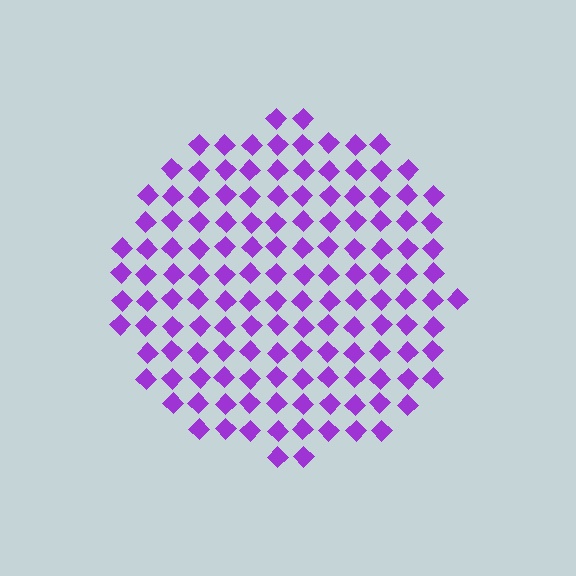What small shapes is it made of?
It is made of small diamonds.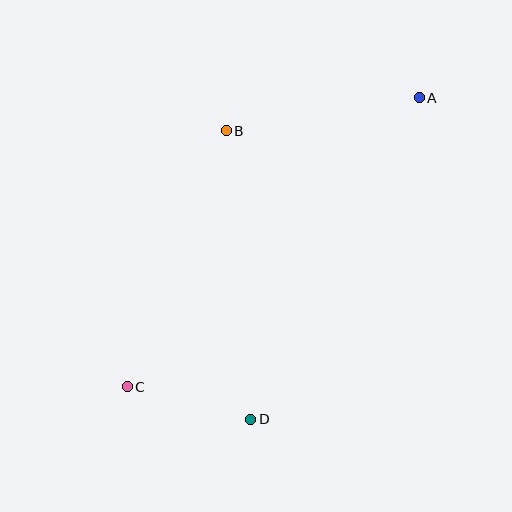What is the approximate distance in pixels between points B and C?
The distance between B and C is approximately 274 pixels.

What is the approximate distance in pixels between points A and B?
The distance between A and B is approximately 196 pixels.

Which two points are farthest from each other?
Points A and C are farthest from each other.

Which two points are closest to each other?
Points C and D are closest to each other.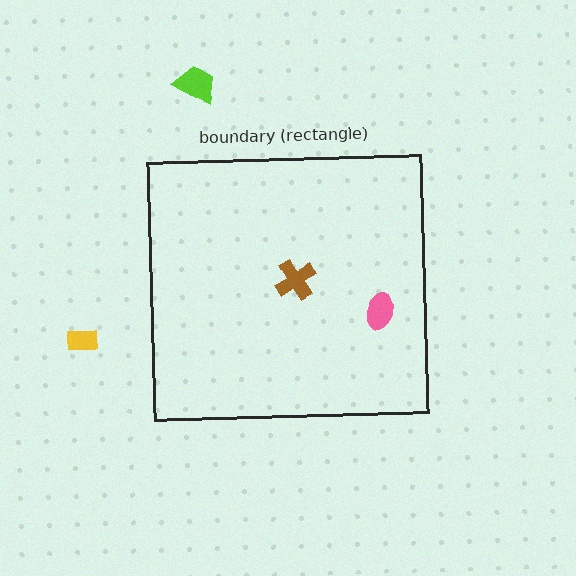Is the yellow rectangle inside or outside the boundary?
Outside.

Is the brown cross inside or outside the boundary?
Inside.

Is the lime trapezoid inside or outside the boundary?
Outside.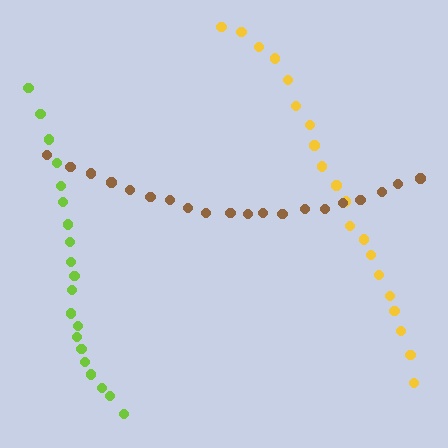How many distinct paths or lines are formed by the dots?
There are 3 distinct paths.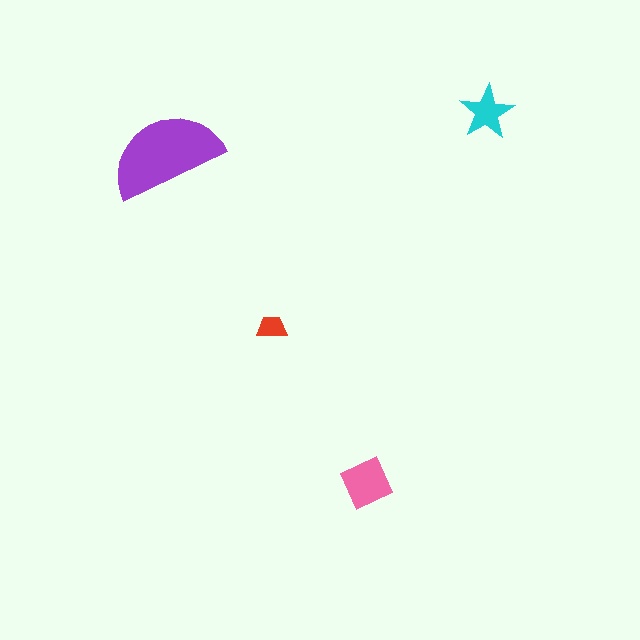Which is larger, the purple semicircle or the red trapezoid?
The purple semicircle.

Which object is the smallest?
The red trapezoid.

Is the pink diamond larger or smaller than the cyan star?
Larger.